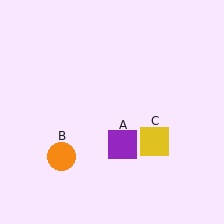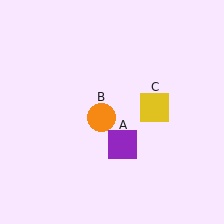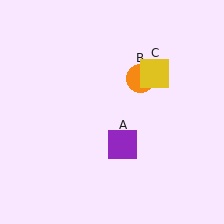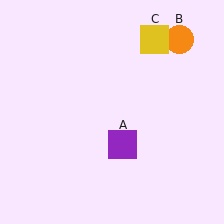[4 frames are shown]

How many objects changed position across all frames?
2 objects changed position: orange circle (object B), yellow square (object C).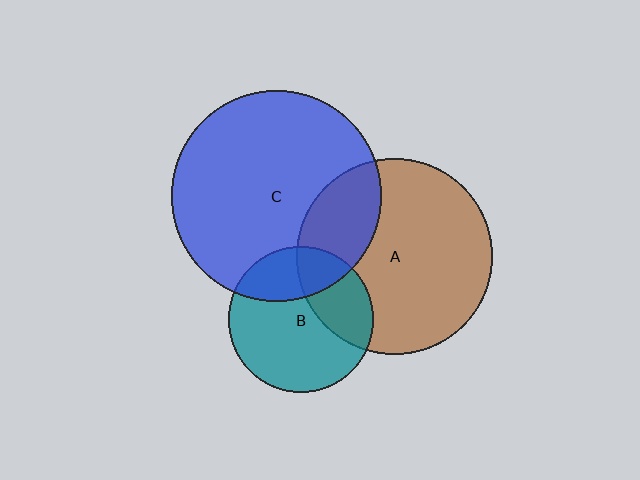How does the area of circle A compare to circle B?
Approximately 1.8 times.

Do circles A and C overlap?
Yes.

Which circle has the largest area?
Circle C (blue).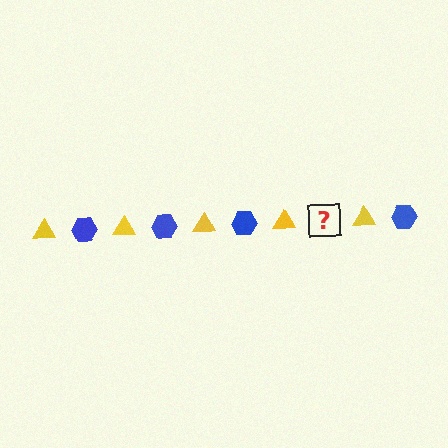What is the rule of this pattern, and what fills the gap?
The rule is that the pattern alternates between yellow triangle and blue hexagon. The gap should be filled with a blue hexagon.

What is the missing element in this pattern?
The missing element is a blue hexagon.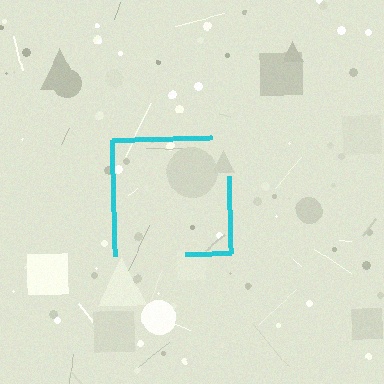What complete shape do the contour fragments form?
The contour fragments form a square.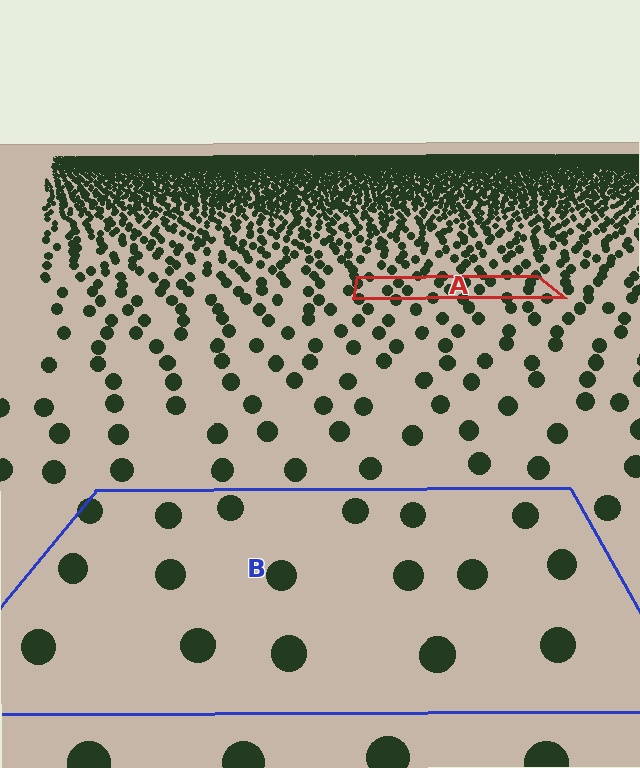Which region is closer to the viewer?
Region B is closer. The texture elements there are larger and more spread out.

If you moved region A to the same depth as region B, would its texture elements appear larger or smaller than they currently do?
They would appear larger. At a closer depth, the same texture elements are projected at a bigger on-screen size.